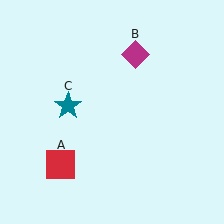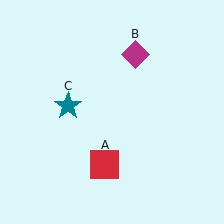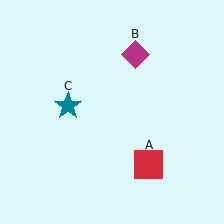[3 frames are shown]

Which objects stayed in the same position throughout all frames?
Magenta diamond (object B) and teal star (object C) remained stationary.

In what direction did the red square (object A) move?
The red square (object A) moved right.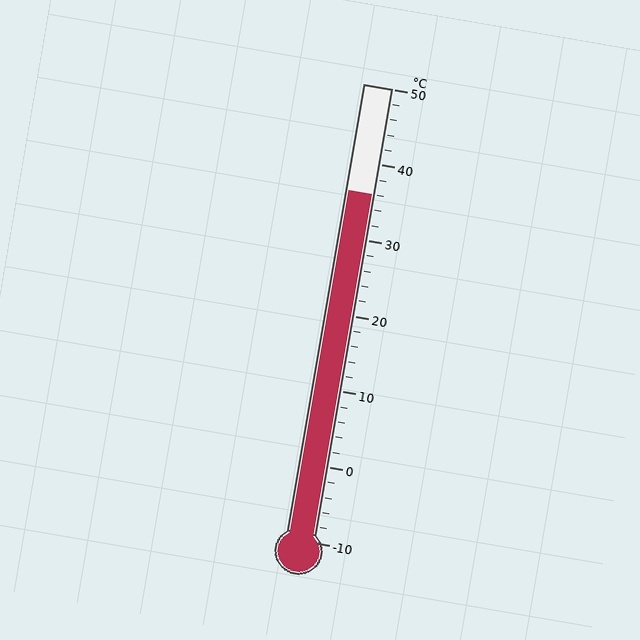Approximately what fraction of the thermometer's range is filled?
The thermometer is filled to approximately 75% of its range.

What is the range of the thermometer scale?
The thermometer scale ranges from -10°C to 50°C.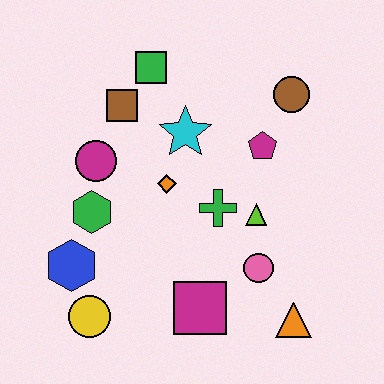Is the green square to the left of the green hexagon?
No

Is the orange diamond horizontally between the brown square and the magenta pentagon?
Yes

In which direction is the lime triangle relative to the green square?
The lime triangle is below the green square.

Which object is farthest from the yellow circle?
The brown circle is farthest from the yellow circle.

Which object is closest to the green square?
The brown square is closest to the green square.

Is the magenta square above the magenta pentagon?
No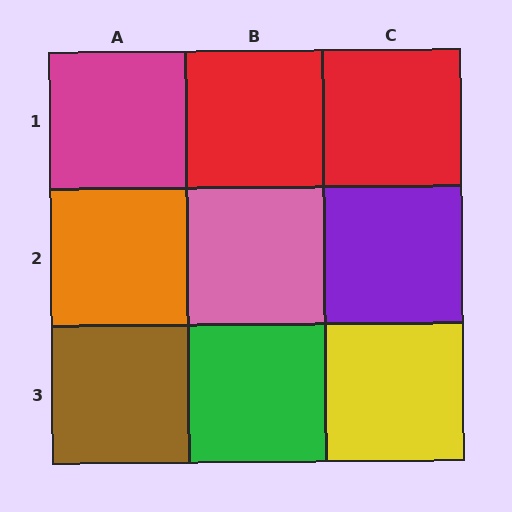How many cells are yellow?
1 cell is yellow.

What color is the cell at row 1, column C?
Red.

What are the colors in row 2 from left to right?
Orange, pink, purple.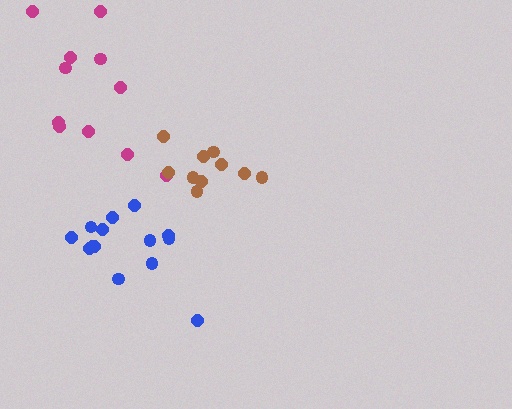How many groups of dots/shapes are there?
There are 3 groups.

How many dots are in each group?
Group 1: 11 dots, Group 2: 10 dots, Group 3: 14 dots (35 total).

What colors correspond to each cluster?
The clusters are colored: magenta, brown, blue.